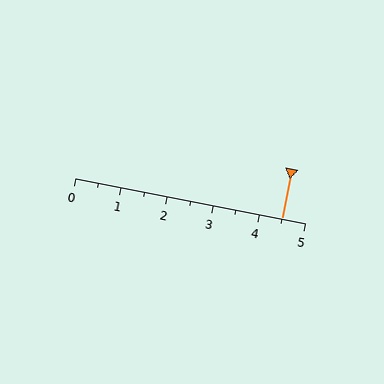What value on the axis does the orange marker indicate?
The marker indicates approximately 4.5.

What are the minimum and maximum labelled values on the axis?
The axis runs from 0 to 5.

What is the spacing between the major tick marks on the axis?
The major ticks are spaced 1 apart.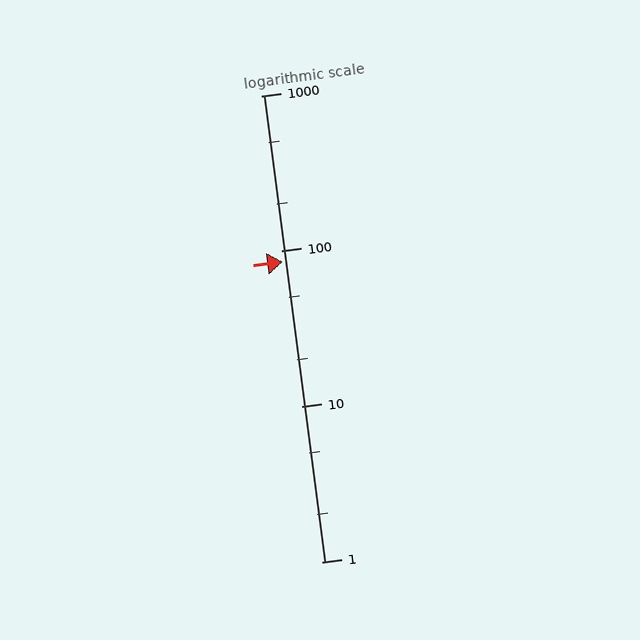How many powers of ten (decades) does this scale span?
The scale spans 3 decades, from 1 to 1000.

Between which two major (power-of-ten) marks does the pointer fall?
The pointer is between 10 and 100.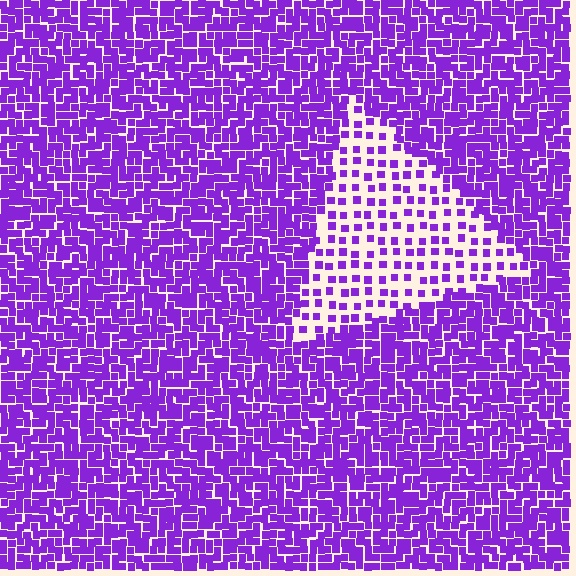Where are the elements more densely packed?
The elements are more densely packed outside the triangle boundary.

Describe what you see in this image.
The image contains small purple elements arranged at two different densities. A triangle-shaped region is visible where the elements are less densely packed than the surrounding area.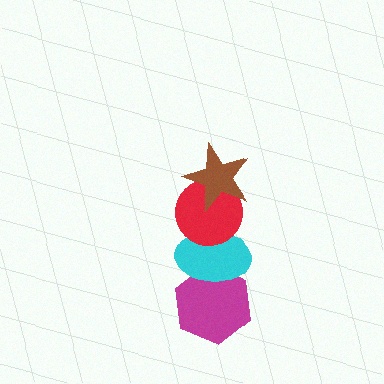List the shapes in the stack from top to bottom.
From top to bottom: the brown star, the red circle, the cyan ellipse, the magenta hexagon.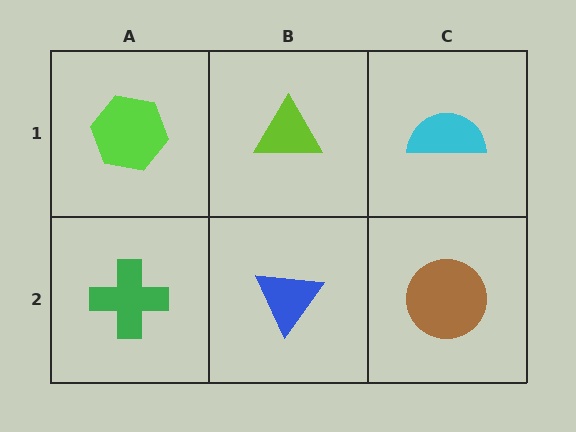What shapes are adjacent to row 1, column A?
A green cross (row 2, column A), a lime triangle (row 1, column B).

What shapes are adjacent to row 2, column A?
A lime hexagon (row 1, column A), a blue triangle (row 2, column B).